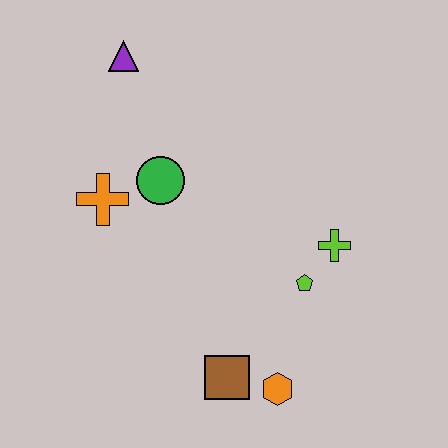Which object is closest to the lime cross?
The lime pentagon is closest to the lime cross.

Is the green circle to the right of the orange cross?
Yes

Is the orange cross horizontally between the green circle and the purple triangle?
No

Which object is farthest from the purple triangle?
The orange hexagon is farthest from the purple triangle.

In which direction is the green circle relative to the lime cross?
The green circle is to the left of the lime cross.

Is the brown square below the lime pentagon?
Yes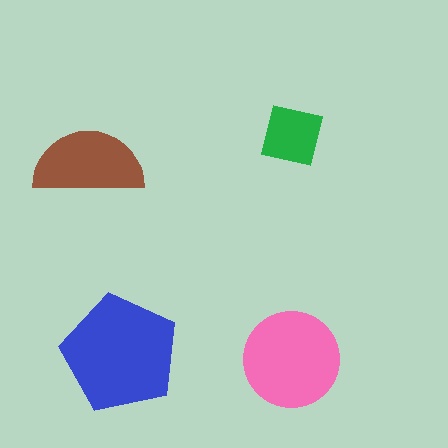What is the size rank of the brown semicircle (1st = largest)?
3rd.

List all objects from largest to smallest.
The blue pentagon, the pink circle, the brown semicircle, the green square.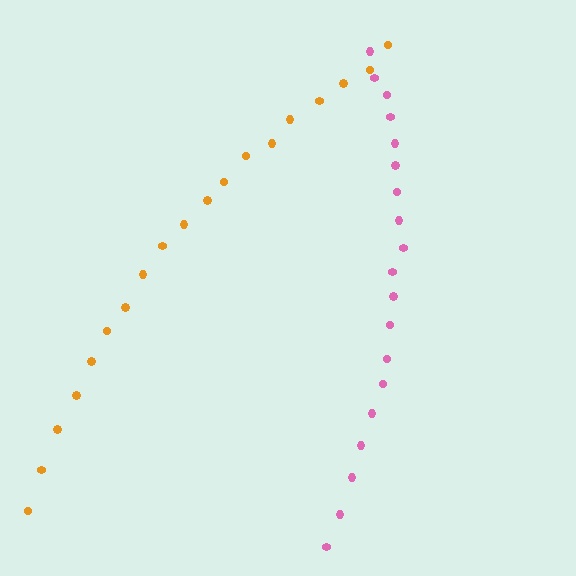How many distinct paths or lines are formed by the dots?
There are 2 distinct paths.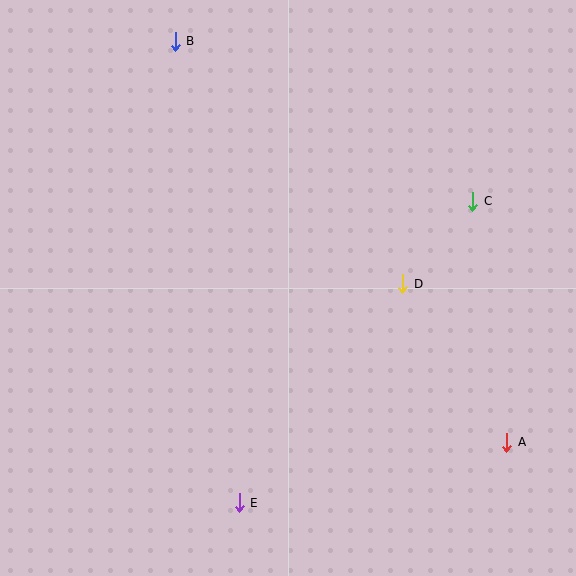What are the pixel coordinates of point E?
Point E is at (239, 503).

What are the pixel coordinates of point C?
Point C is at (473, 201).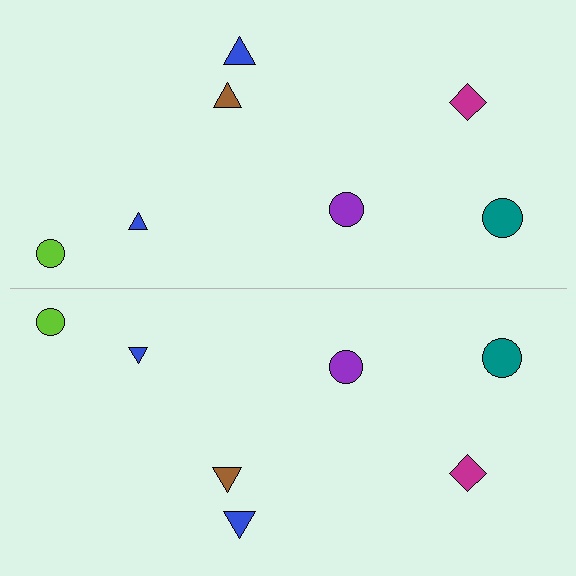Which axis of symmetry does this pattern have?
The pattern has a horizontal axis of symmetry running through the center of the image.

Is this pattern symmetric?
Yes, this pattern has bilateral (reflection) symmetry.